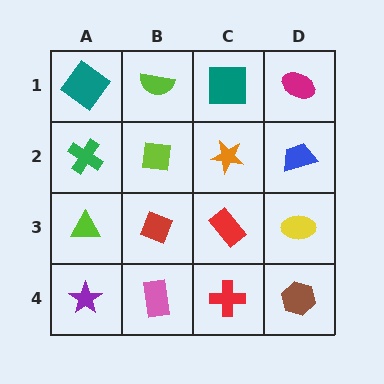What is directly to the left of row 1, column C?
A lime semicircle.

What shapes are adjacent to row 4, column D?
A yellow ellipse (row 3, column D), a red cross (row 4, column C).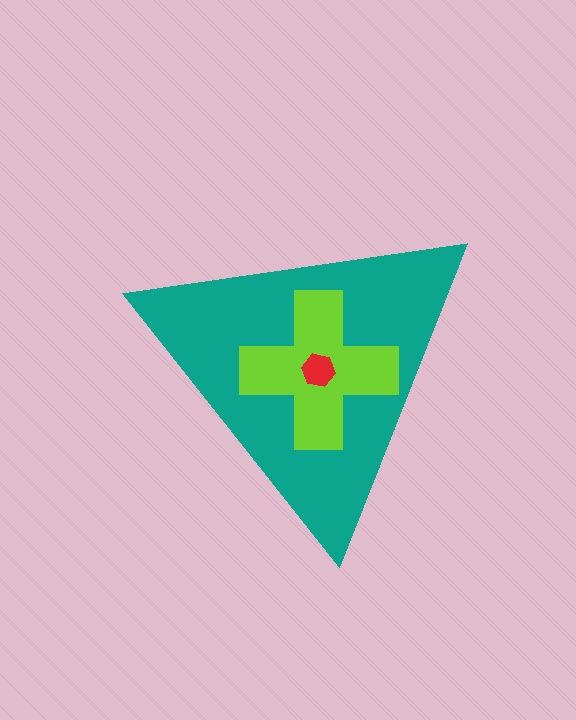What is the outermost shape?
The teal triangle.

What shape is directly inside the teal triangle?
The lime cross.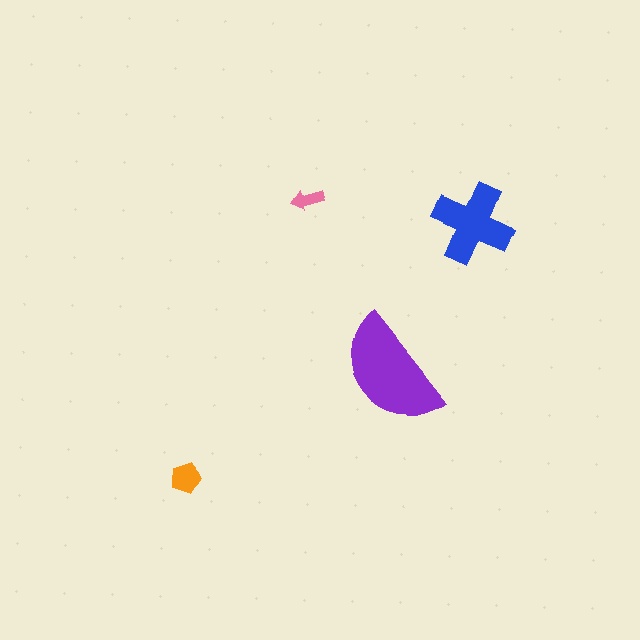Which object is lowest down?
The orange pentagon is bottommost.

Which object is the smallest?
The pink arrow.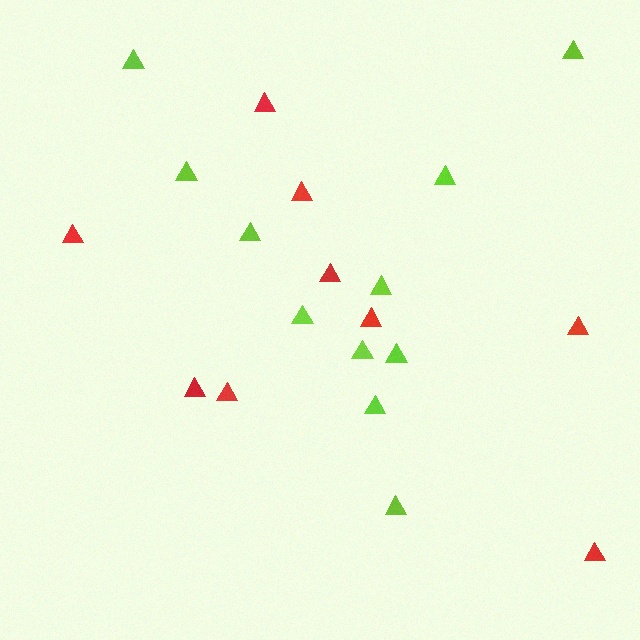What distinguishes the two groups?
There are 2 groups: one group of lime triangles (11) and one group of red triangles (9).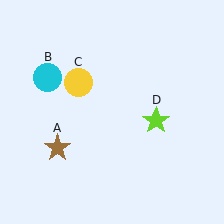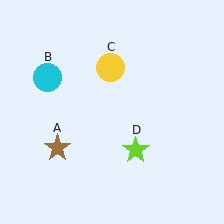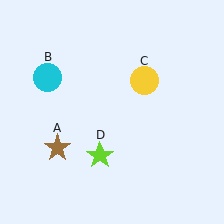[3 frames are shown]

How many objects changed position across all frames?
2 objects changed position: yellow circle (object C), lime star (object D).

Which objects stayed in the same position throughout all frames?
Brown star (object A) and cyan circle (object B) remained stationary.